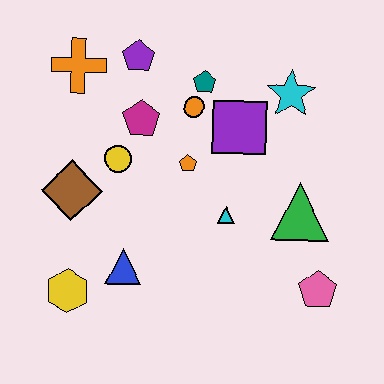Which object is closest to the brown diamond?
The yellow circle is closest to the brown diamond.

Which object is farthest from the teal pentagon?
The yellow hexagon is farthest from the teal pentagon.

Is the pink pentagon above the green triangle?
No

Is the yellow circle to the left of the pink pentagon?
Yes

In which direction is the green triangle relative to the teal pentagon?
The green triangle is below the teal pentagon.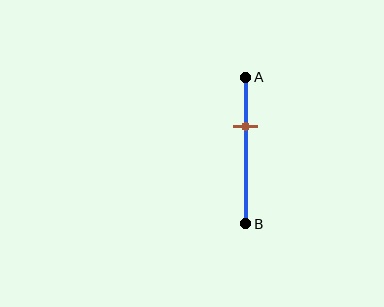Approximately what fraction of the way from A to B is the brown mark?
The brown mark is approximately 35% of the way from A to B.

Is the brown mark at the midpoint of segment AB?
No, the mark is at about 35% from A, not at the 50% midpoint.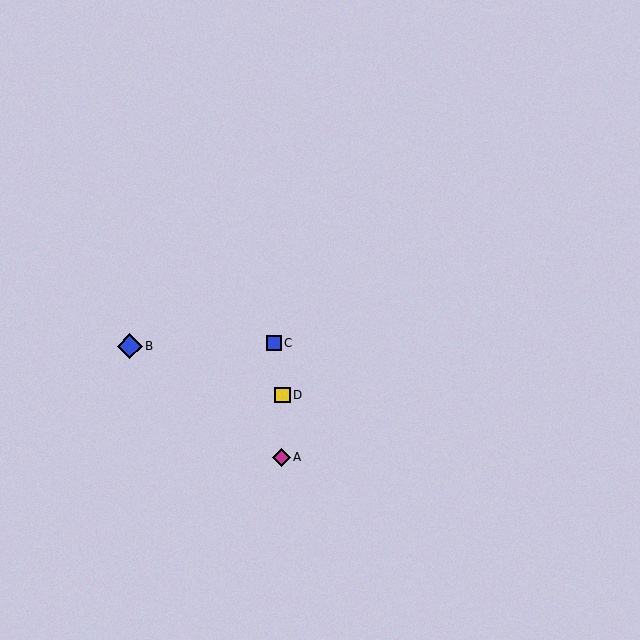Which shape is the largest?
The blue diamond (labeled B) is the largest.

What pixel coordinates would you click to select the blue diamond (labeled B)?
Click at (130, 346) to select the blue diamond B.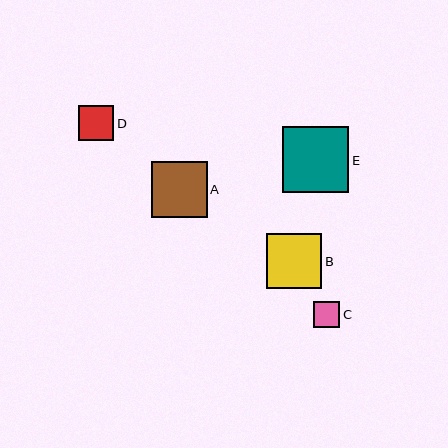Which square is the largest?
Square E is the largest with a size of approximately 66 pixels.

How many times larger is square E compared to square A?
Square E is approximately 1.2 times the size of square A.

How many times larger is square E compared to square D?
Square E is approximately 1.9 times the size of square D.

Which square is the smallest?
Square C is the smallest with a size of approximately 26 pixels.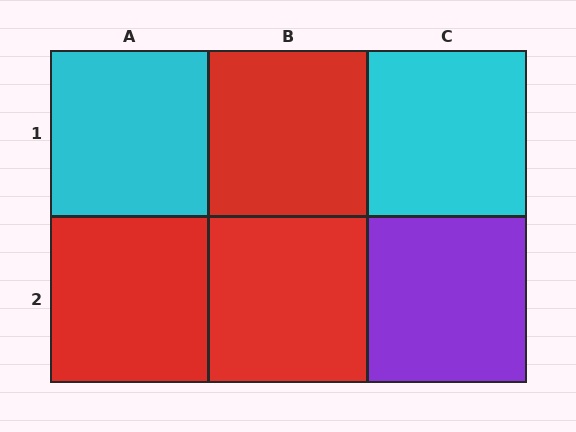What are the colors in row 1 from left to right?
Cyan, red, cyan.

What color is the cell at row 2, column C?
Purple.